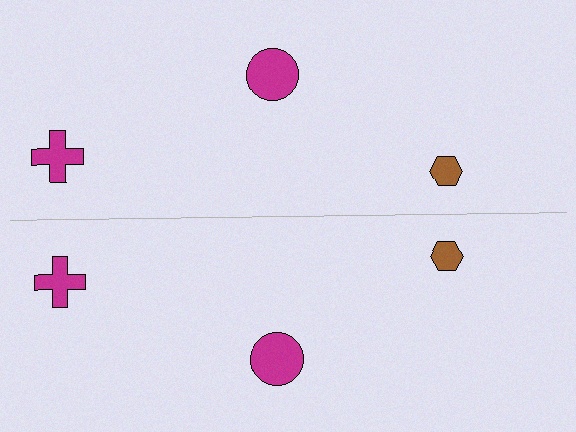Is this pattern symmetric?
Yes, this pattern has bilateral (reflection) symmetry.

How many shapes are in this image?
There are 6 shapes in this image.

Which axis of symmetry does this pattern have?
The pattern has a horizontal axis of symmetry running through the center of the image.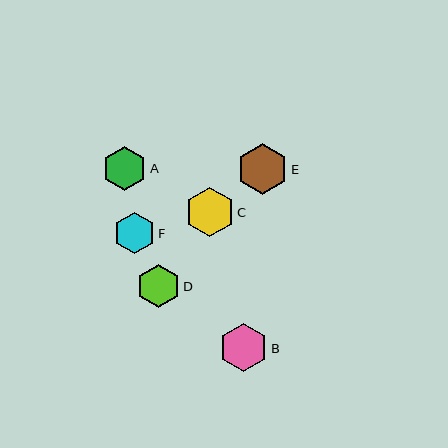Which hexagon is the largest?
Hexagon E is the largest with a size of approximately 50 pixels.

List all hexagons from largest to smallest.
From largest to smallest: E, C, B, A, D, F.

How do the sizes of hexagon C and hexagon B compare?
Hexagon C and hexagon B are approximately the same size.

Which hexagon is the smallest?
Hexagon F is the smallest with a size of approximately 41 pixels.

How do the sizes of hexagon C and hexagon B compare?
Hexagon C and hexagon B are approximately the same size.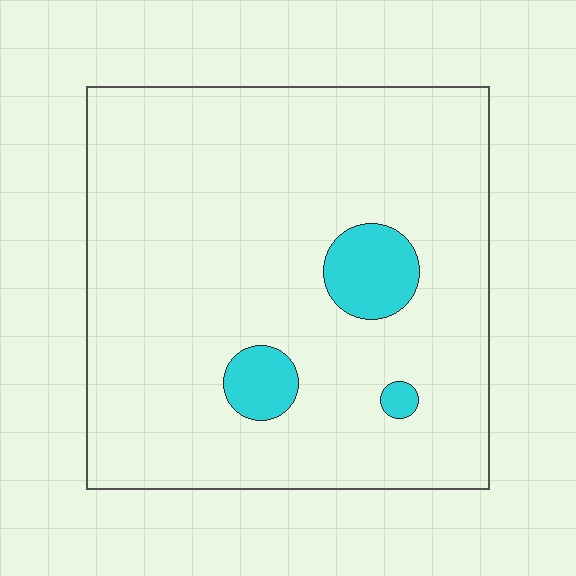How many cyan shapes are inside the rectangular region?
3.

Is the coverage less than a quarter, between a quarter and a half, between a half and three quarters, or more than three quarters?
Less than a quarter.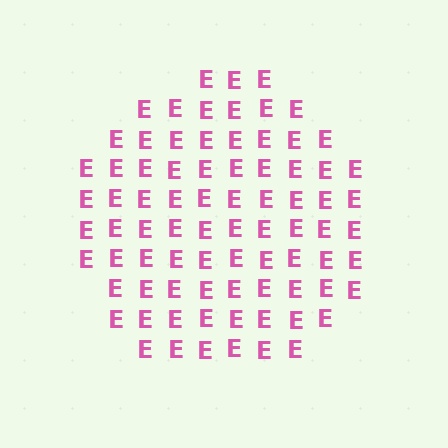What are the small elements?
The small elements are letter E's.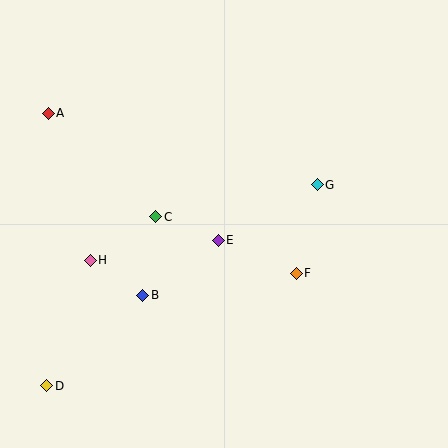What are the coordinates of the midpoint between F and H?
The midpoint between F and H is at (193, 267).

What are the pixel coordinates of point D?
Point D is at (47, 386).